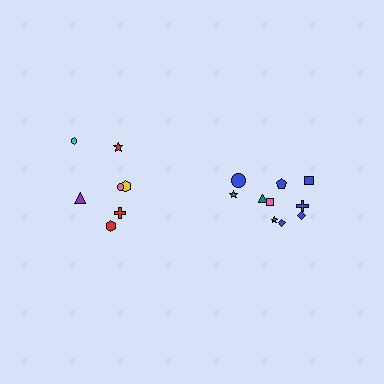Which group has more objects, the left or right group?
The right group.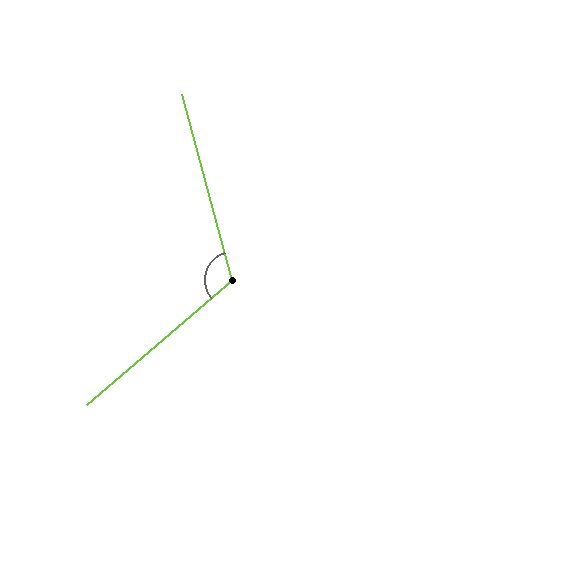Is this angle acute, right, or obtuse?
It is obtuse.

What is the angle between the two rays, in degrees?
Approximately 116 degrees.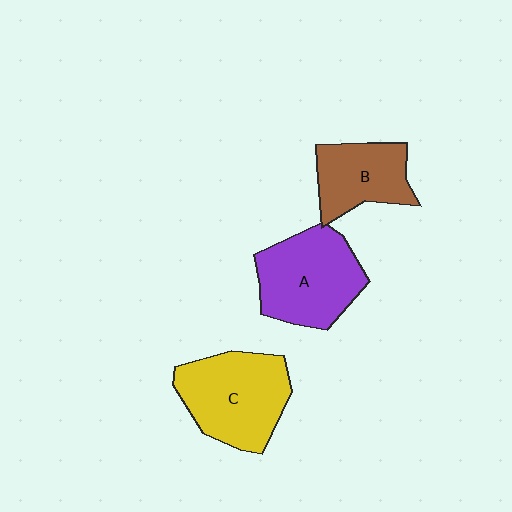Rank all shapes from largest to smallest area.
From largest to smallest: C (yellow), A (purple), B (brown).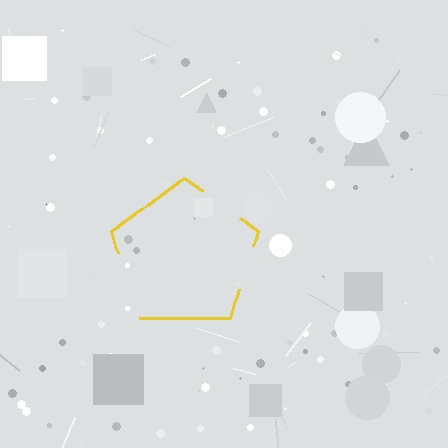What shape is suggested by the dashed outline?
The dashed outline suggests a pentagon.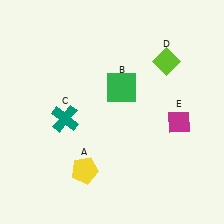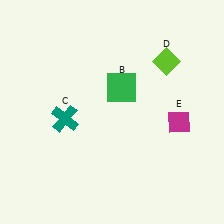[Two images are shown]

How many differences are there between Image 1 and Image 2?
There is 1 difference between the two images.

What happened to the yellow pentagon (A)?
The yellow pentagon (A) was removed in Image 2. It was in the bottom-left area of Image 1.